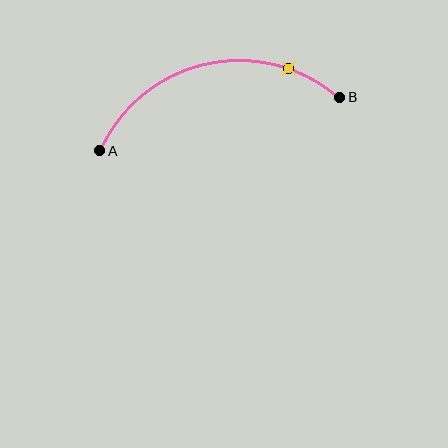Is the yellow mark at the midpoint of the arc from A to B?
No. The yellow mark lies on the arc but is closer to endpoint B. The arc midpoint would be at the point on the curve equidistant along the arc from both A and B.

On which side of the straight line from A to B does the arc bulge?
The arc bulges above the straight line connecting A and B.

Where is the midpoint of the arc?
The arc midpoint is the point on the curve farthest from the straight line joining A and B. It sits above that line.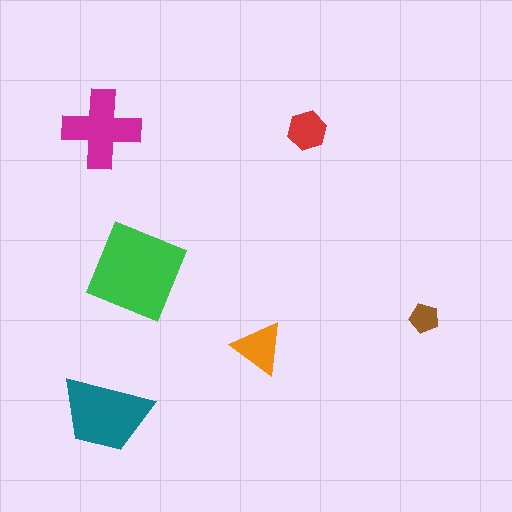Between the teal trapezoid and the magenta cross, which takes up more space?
The teal trapezoid.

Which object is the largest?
The green diamond.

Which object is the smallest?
The brown pentagon.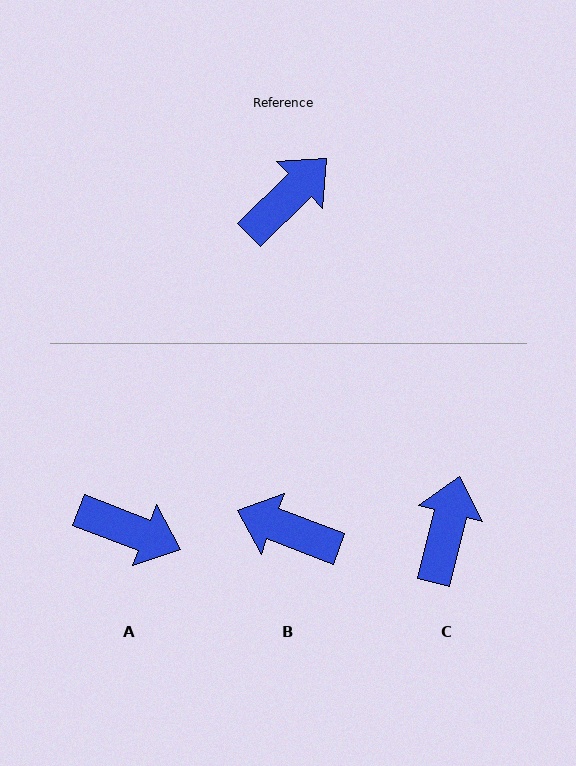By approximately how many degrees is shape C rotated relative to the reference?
Approximately 31 degrees counter-clockwise.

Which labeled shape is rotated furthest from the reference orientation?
B, about 114 degrees away.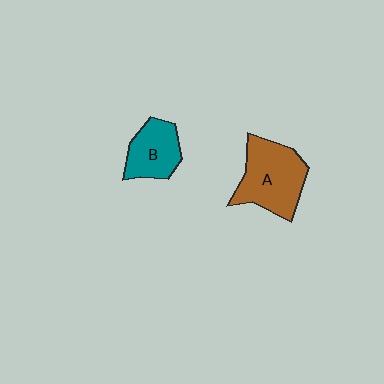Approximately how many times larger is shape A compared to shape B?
Approximately 1.5 times.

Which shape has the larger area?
Shape A (brown).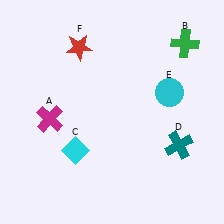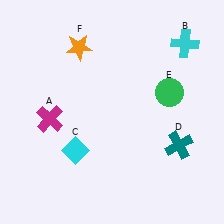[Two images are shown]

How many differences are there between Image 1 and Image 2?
There are 3 differences between the two images.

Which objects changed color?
B changed from green to cyan. E changed from cyan to green. F changed from red to orange.